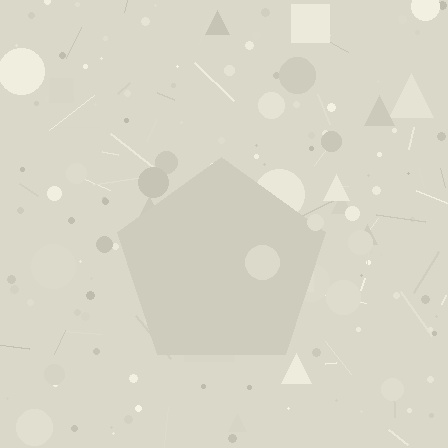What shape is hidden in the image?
A pentagon is hidden in the image.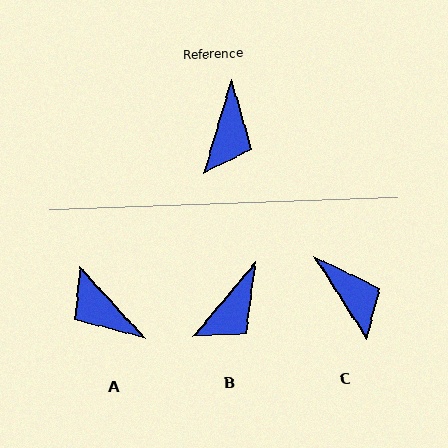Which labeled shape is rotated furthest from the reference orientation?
A, about 121 degrees away.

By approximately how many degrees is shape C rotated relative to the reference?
Approximately 49 degrees counter-clockwise.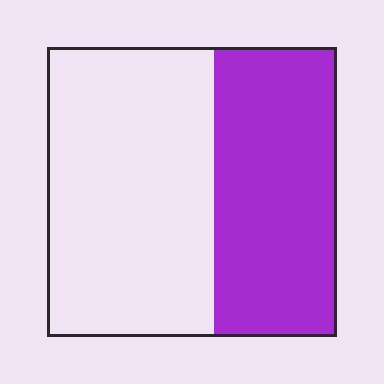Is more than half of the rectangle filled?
No.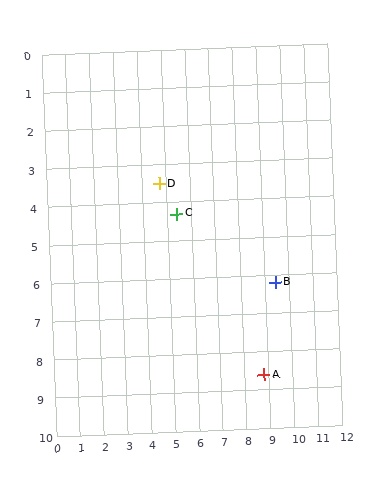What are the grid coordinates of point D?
Point D is at approximately (4.7, 3.5).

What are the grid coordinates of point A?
Point A is at approximately (8.8, 8.6).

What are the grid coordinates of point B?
Point B is at approximately (9.4, 6.2).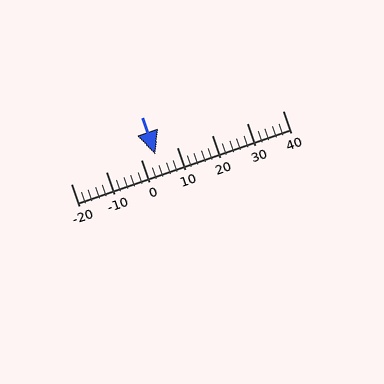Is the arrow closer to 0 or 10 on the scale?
The arrow is closer to 0.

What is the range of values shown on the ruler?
The ruler shows values from -20 to 40.